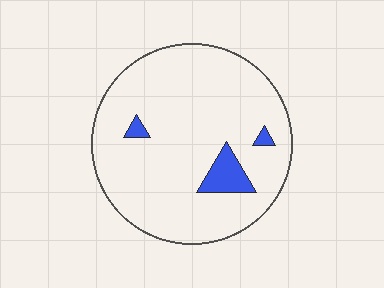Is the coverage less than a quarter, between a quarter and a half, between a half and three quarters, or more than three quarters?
Less than a quarter.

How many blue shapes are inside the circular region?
3.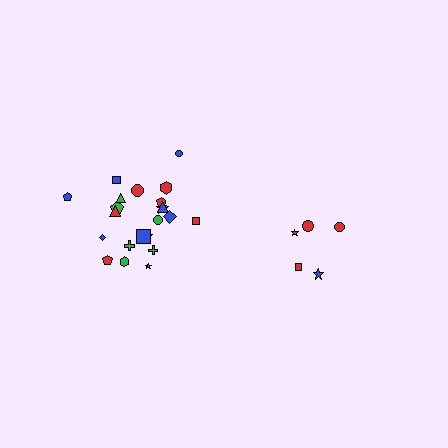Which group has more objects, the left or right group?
The left group.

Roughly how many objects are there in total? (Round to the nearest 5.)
Roughly 25 objects in total.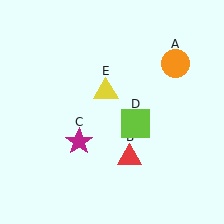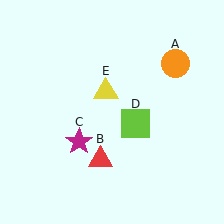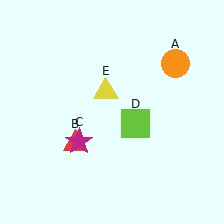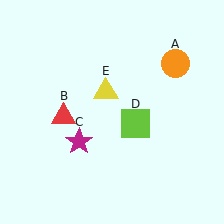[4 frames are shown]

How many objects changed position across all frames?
1 object changed position: red triangle (object B).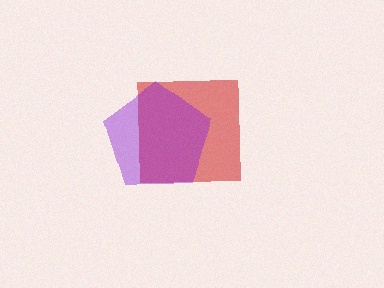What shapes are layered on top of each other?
The layered shapes are: a red square, a purple pentagon.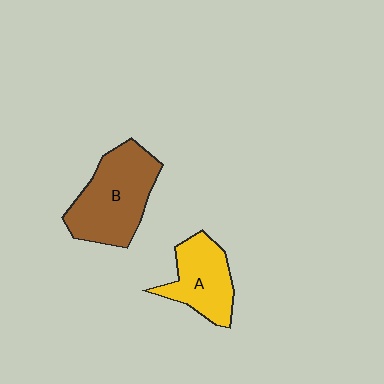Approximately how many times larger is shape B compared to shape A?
Approximately 1.4 times.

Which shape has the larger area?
Shape B (brown).